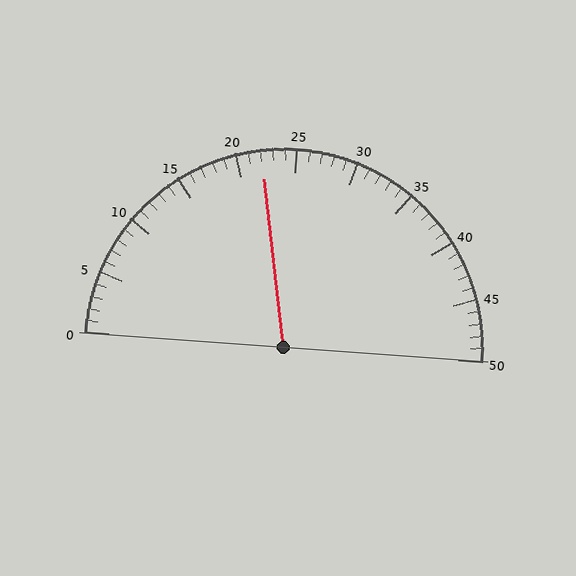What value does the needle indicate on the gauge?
The needle indicates approximately 22.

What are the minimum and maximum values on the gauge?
The gauge ranges from 0 to 50.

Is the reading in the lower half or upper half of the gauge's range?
The reading is in the lower half of the range (0 to 50).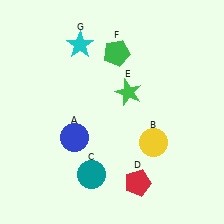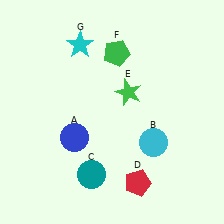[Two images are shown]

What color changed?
The circle (B) changed from yellow in Image 1 to cyan in Image 2.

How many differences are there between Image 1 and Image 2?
There is 1 difference between the two images.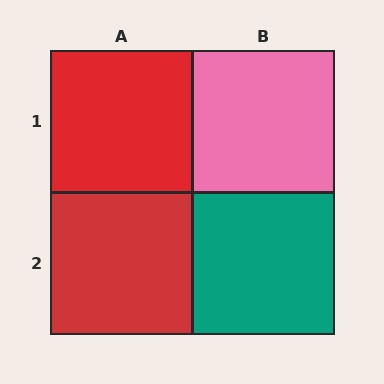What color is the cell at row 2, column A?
Red.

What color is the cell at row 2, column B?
Teal.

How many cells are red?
2 cells are red.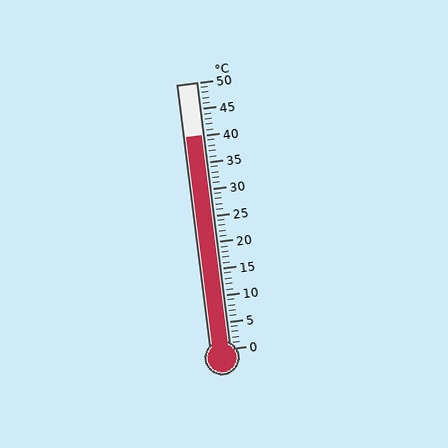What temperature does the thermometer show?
The thermometer shows approximately 40°C.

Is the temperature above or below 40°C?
The temperature is at 40°C.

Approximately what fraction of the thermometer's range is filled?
The thermometer is filled to approximately 80% of its range.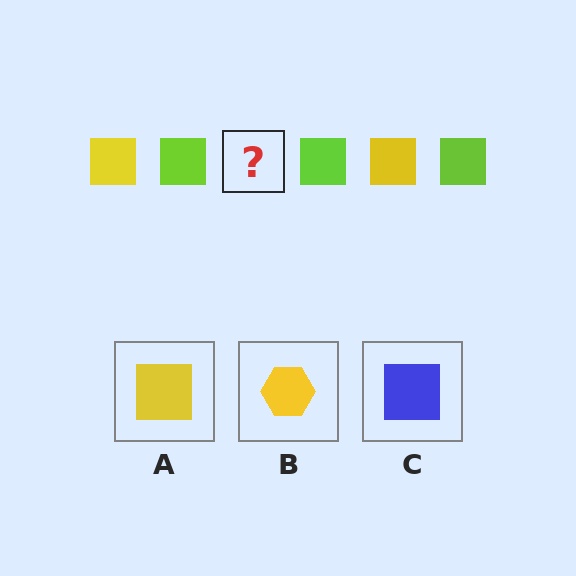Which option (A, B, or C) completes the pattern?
A.